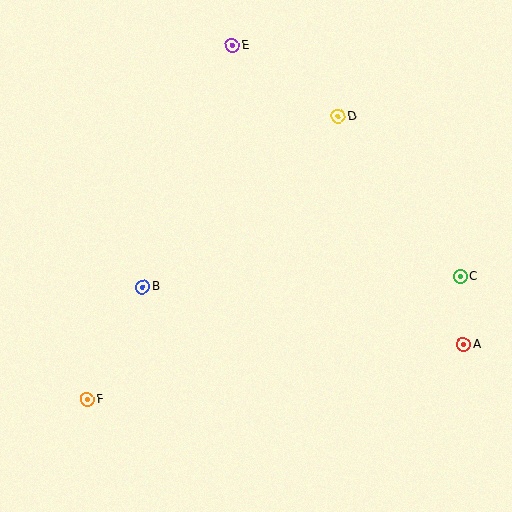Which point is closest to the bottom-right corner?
Point A is closest to the bottom-right corner.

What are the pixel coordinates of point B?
Point B is at (143, 287).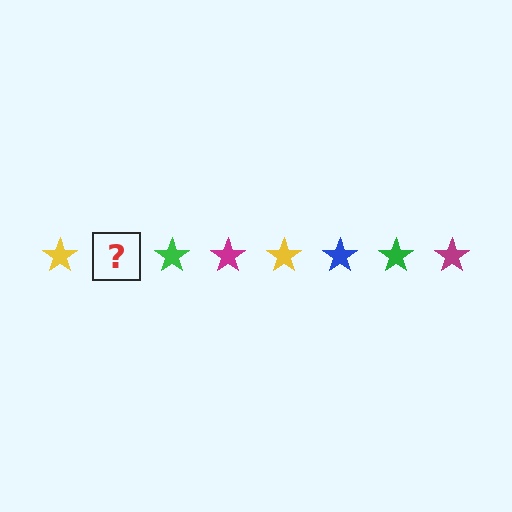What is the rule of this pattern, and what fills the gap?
The rule is that the pattern cycles through yellow, blue, green, magenta stars. The gap should be filled with a blue star.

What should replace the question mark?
The question mark should be replaced with a blue star.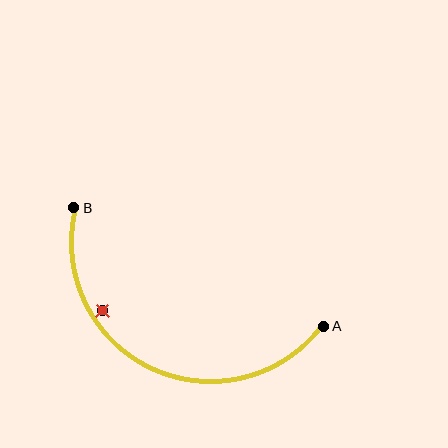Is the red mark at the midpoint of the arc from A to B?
No — the red mark does not lie on the arc at all. It sits slightly inside the curve.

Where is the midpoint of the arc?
The arc midpoint is the point on the curve farthest from the straight line joining A and B. It sits below that line.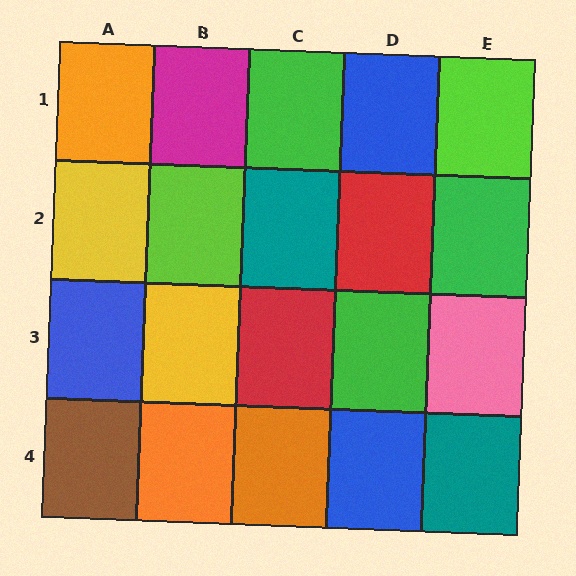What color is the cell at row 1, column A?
Orange.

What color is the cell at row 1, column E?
Lime.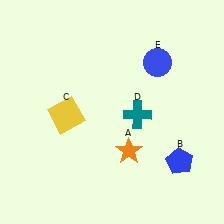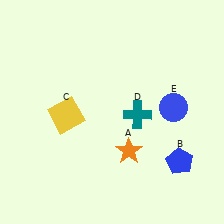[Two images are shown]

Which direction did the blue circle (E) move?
The blue circle (E) moved down.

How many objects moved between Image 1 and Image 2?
1 object moved between the two images.